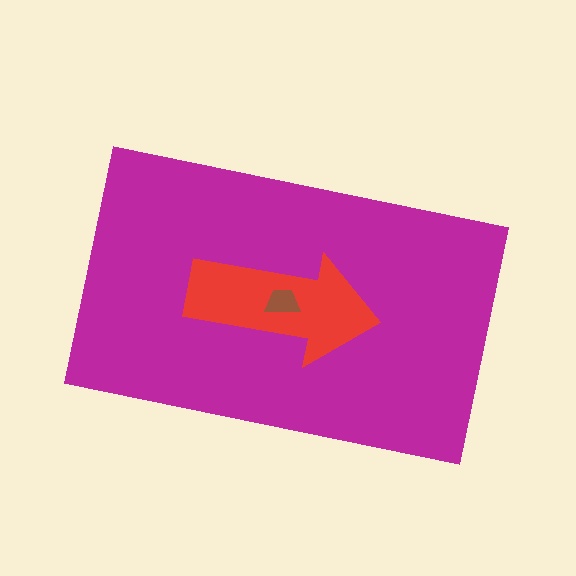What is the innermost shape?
The brown trapezoid.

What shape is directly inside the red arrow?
The brown trapezoid.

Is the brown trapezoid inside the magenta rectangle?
Yes.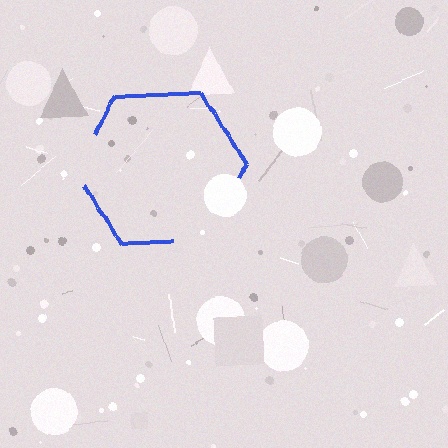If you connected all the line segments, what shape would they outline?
They would outline a hexagon.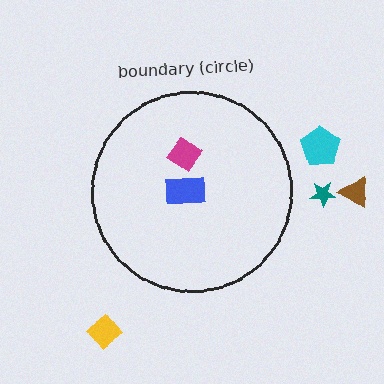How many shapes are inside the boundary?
2 inside, 4 outside.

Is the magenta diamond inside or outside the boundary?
Inside.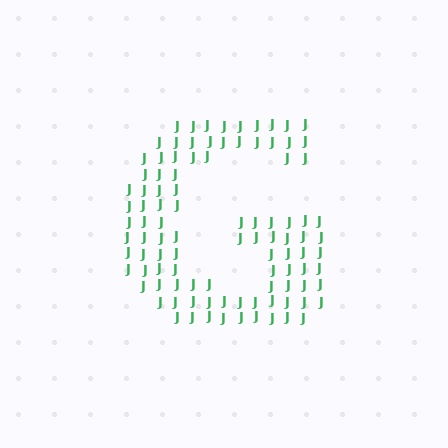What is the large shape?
The large shape is the letter G.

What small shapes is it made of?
It is made of small letter J's.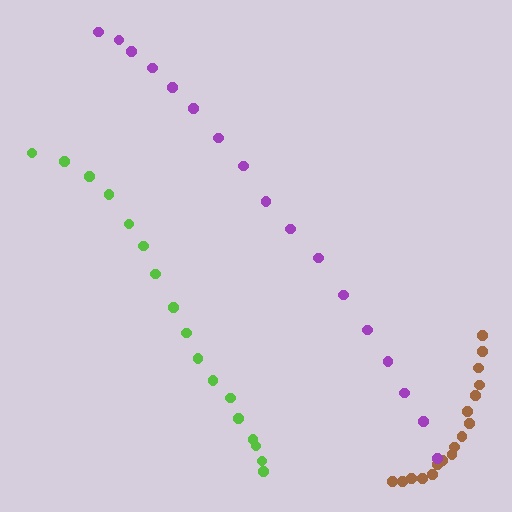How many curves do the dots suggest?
There are 3 distinct paths.